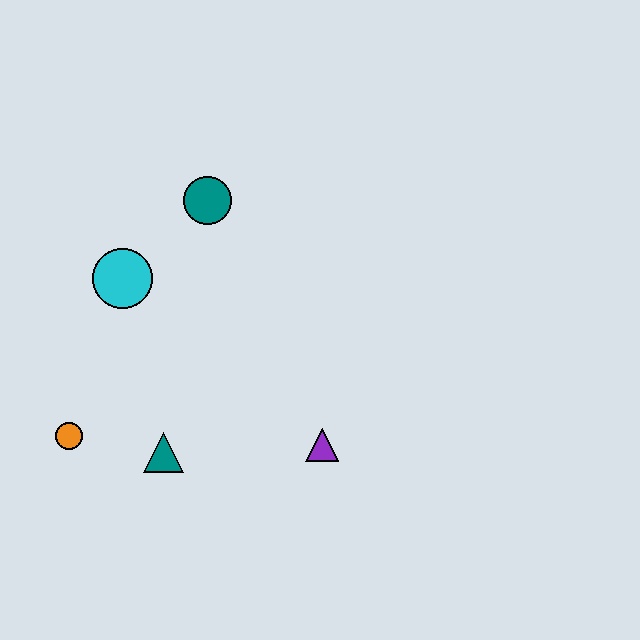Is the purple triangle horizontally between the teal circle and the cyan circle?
No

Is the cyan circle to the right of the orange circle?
Yes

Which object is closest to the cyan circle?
The teal circle is closest to the cyan circle.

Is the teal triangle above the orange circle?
No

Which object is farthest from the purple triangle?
The teal circle is farthest from the purple triangle.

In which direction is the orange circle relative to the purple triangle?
The orange circle is to the left of the purple triangle.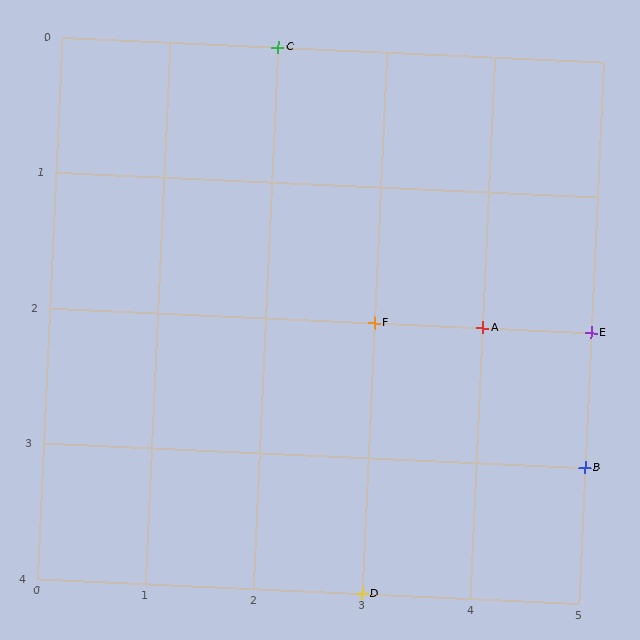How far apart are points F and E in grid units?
Points F and E are 2 columns apart.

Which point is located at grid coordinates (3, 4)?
Point D is at (3, 4).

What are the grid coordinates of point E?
Point E is at grid coordinates (5, 2).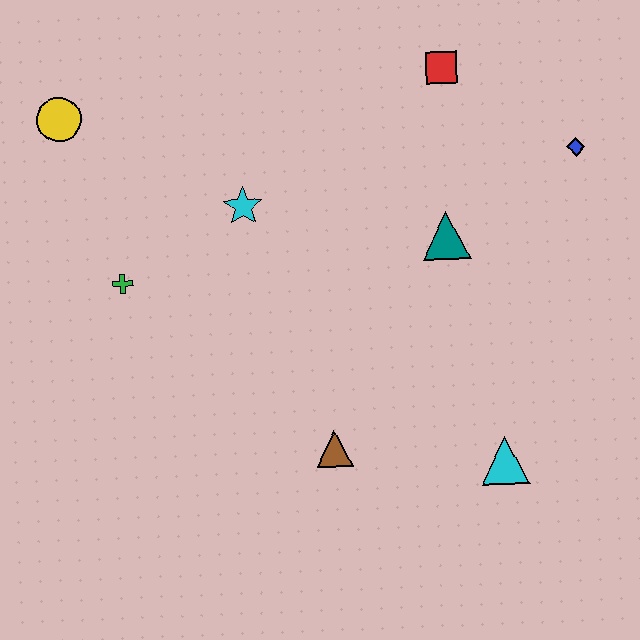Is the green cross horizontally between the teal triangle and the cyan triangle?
No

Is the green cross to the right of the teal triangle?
No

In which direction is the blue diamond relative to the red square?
The blue diamond is to the right of the red square.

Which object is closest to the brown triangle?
The cyan triangle is closest to the brown triangle.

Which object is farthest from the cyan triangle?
The yellow circle is farthest from the cyan triangle.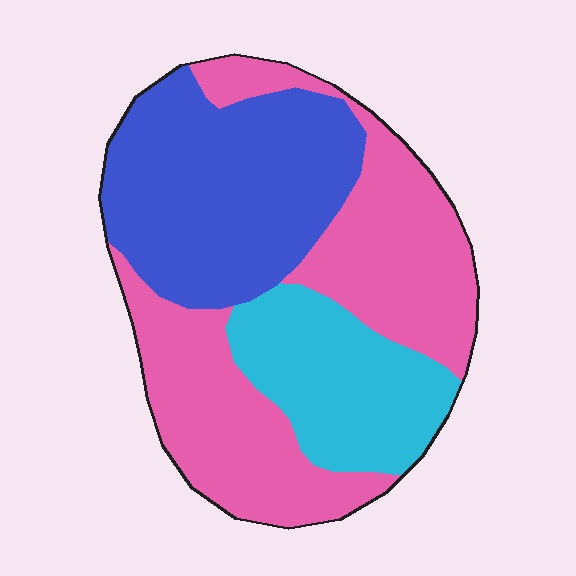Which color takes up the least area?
Cyan, at roughly 20%.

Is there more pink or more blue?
Pink.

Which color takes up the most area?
Pink, at roughly 45%.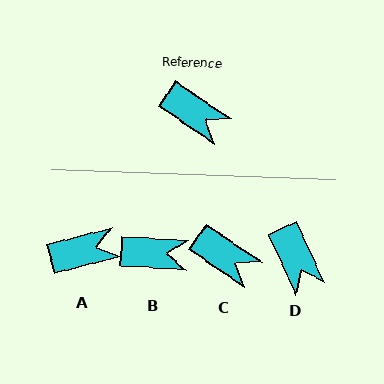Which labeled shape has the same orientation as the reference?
C.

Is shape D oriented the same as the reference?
No, it is off by about 31 degrees.